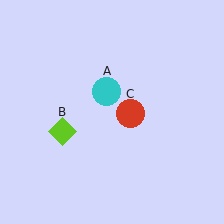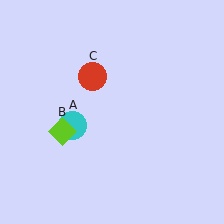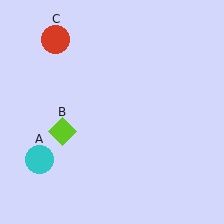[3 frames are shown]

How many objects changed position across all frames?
2 objects changed position: cyan circle (object A), red circle (object C).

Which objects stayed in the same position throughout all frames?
Lime diamond (object B) remained stationary.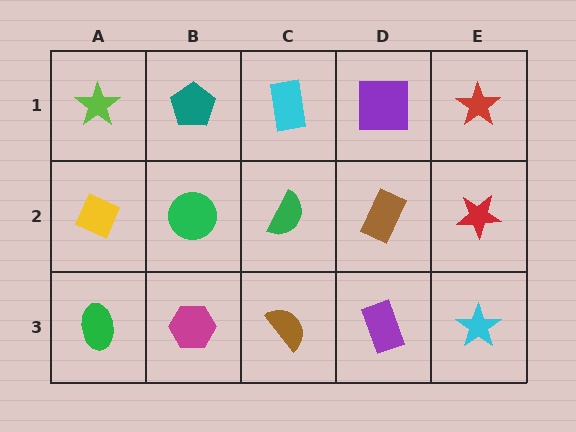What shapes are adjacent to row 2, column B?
A teal pentagon (row 1, column B), a magenta hexagon (row 3, column B), a yellow diamond (row 2, column A), a green semicircle (row 2, column C).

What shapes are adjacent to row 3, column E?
A red star (row 2, column E), a purple rectangle (row 3, column D).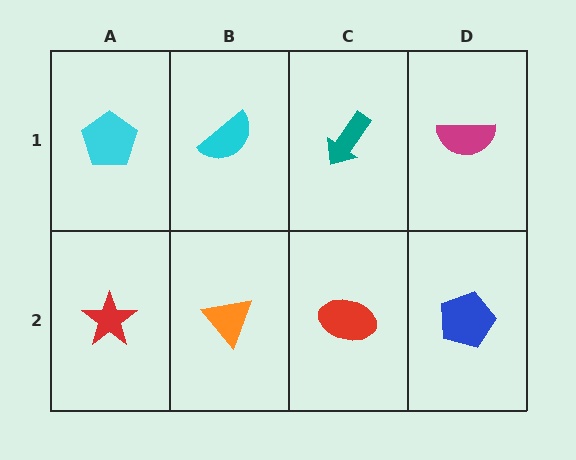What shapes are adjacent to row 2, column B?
A cyan semicircle (row 1, column B), a red star (row 2, column A), a red ellipse (row 2, column C).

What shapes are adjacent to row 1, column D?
A blue pentagon (row 2, column D), a teal arrow (row 1, column C).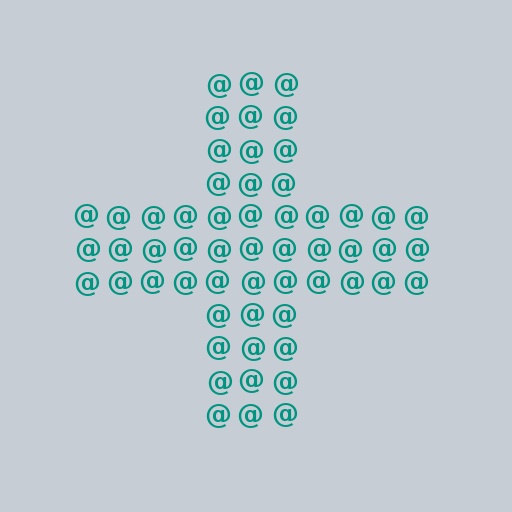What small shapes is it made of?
It is made of small at signs.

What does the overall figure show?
The overall figure shows a cross.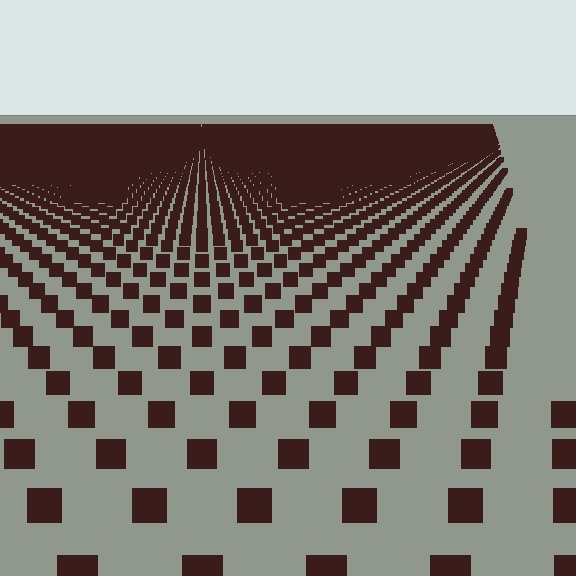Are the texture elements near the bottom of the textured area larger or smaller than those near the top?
Larger. Near the bottom, elements are closer to the viewer and appear at a bigger on-screen size.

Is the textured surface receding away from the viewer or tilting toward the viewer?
The surface is receding away from the viewer. Texture elements get smaller and denser toward the top.